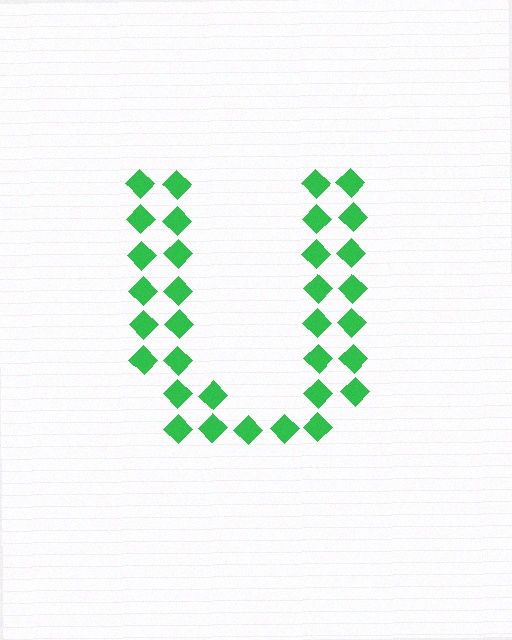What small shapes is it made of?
It is made of small diamonds.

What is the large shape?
The large shape is the letter U.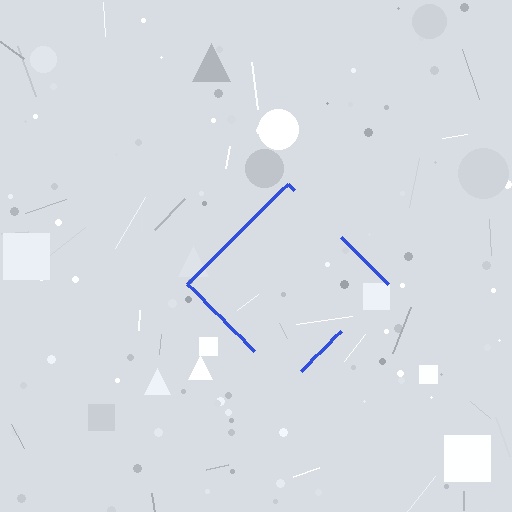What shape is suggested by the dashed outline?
The dashed outline suggests a diamond.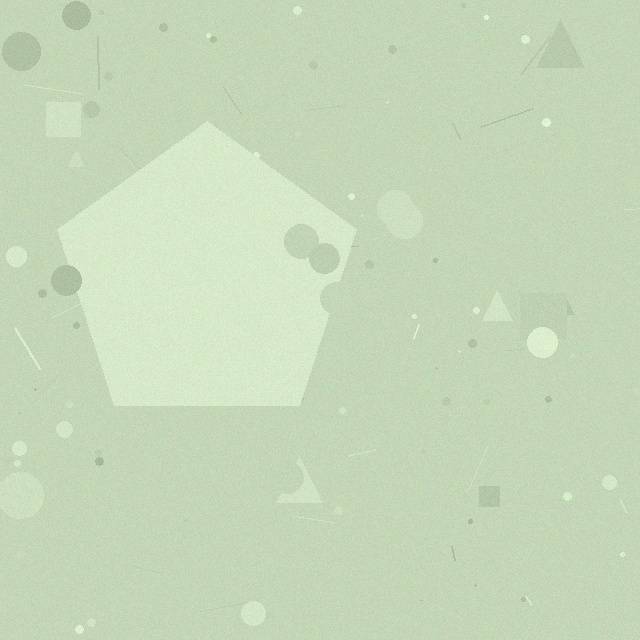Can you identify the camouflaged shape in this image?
The camouflaged shape is a pentagon.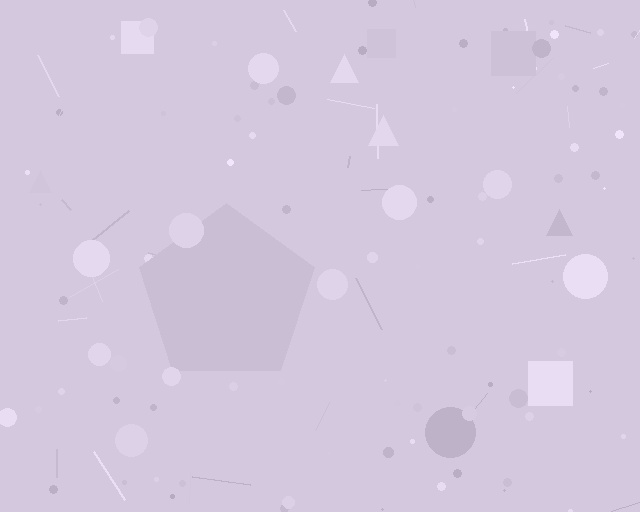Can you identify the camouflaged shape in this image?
The camouflaged shape is a pentagon.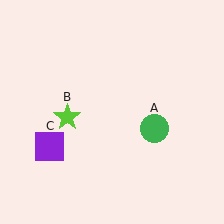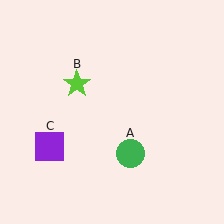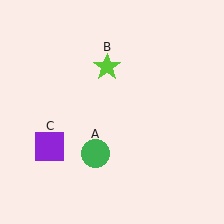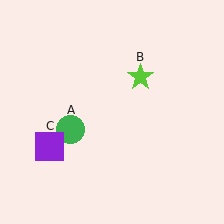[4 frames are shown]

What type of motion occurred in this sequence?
The green circle (object A), lime star (object B) rotated clockwise around the center of the scene.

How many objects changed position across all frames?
2 objects changed position: green circle (object A), lime star (object B).